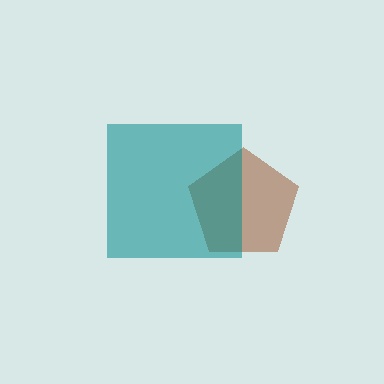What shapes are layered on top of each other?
The layered shapes are: a brown pentagon, a teal square.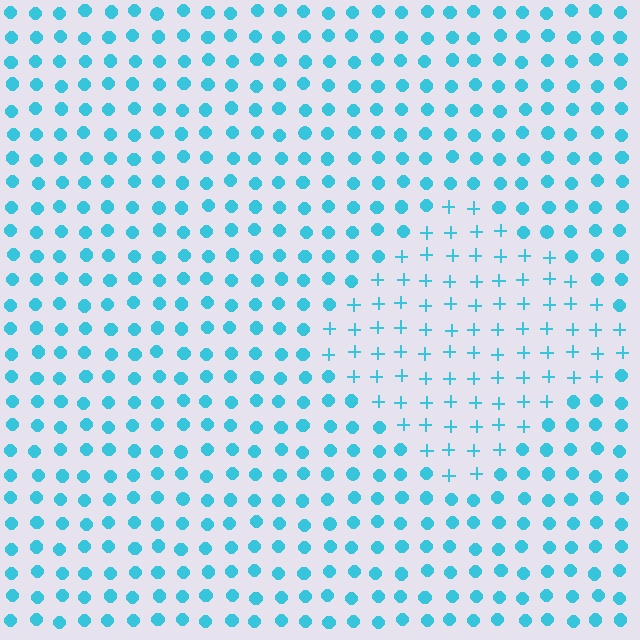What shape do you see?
I see a diamond.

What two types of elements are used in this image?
The image uses plus signs inside the diamond region and circles outside it.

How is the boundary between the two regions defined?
The boundary is defined by a change in element shape: plus signs inside vs. circles outside. All elements share the same color and spacing.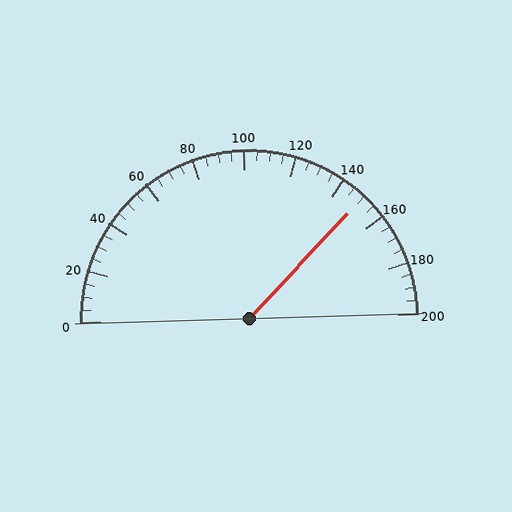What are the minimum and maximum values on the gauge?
The gauge ranges from 0 to 200.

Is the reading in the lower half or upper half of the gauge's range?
The reading is in the upper half of the range (0 to 200).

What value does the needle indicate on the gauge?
The needle indicates approximately 150.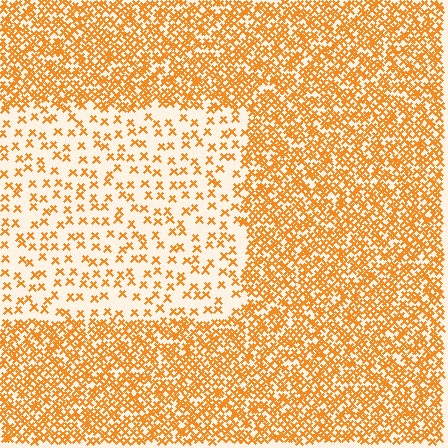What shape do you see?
I see a rectangle.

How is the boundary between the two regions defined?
The boundary is defined by a change in element density (approximately 3.0x ratio). All elements are the same color, size, and shape.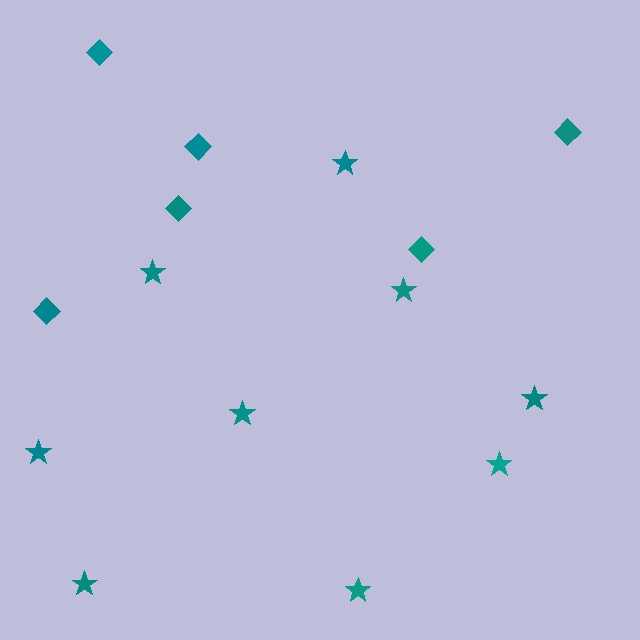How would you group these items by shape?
There are 2 groups: one group of diamonds (6) and one group of stars (9).